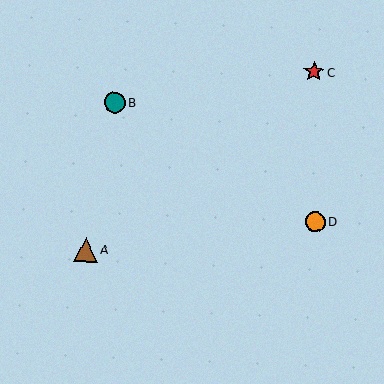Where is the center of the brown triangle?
The center of the brown triangle is at (86, 250).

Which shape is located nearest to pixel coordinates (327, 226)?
The orange circle (labeled D) at (315, 222) is nearest to that location.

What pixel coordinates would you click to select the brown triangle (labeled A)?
Click at (86, 250) to select the brown triangle A.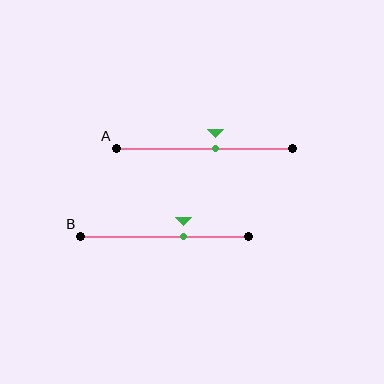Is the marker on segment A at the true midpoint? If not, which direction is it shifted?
No, the marker on segment A is shifted to the right by about 6% of the segment length.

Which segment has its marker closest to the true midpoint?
Segment A has its marker closest to the true midpoint.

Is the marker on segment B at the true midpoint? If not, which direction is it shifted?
No, the marker on segment B is shifted to the right by about 11% of the segment length.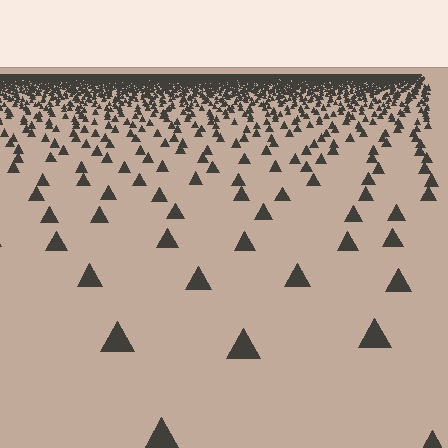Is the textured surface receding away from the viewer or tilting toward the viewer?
The surface is receding away from the viewer. Texture elements get smaller and denser toward the top.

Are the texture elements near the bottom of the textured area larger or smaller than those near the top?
Larger. Near the bottom, elements are closer to the viewer and appear at a bigger on-screen size.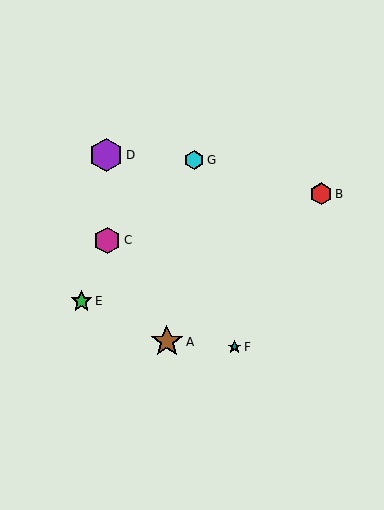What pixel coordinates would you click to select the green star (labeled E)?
Click at (82, 301) to select the green star E.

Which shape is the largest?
The purple hexagon (labeled D) is the largest.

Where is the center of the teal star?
The center of the teal star is at (235, 347).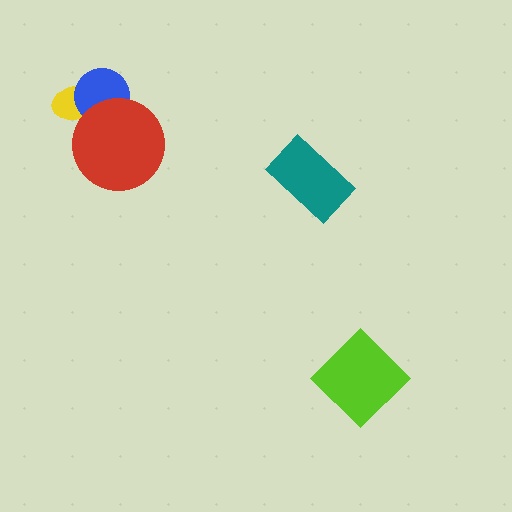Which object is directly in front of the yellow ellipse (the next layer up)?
The blue circle is directly in front of the yellow ellipse.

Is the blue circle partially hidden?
Yes, it is partially covered by another shape.